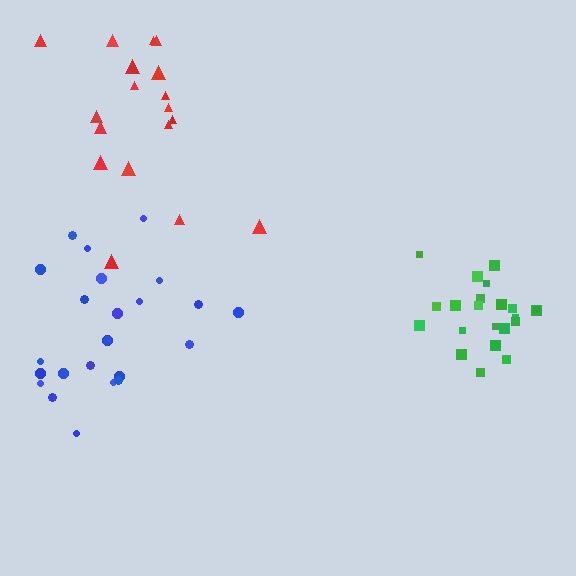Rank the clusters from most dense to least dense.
green, blue, red.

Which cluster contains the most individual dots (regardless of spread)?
Blue (25).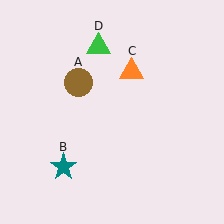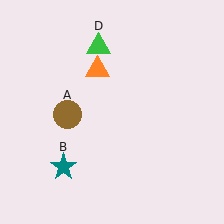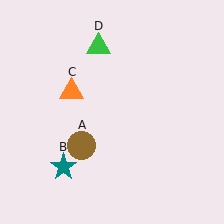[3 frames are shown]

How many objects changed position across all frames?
2 objects changed position: brown circle (object A), orange triangle (object C).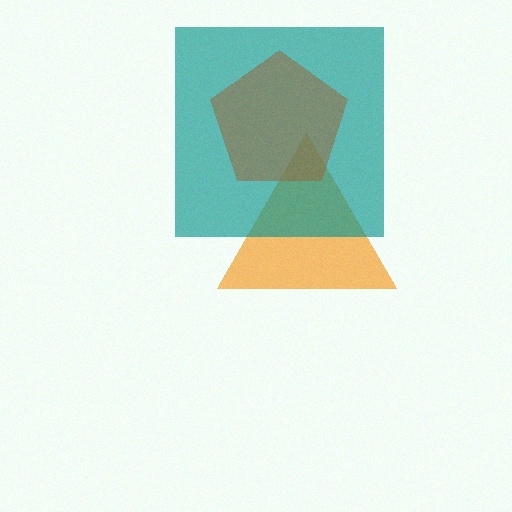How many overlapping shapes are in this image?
There are 3 overlapping shapes in the image.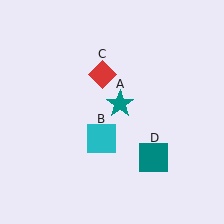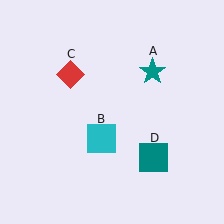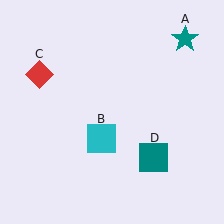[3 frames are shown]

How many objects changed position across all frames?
2 objects changed position: teal star (object A), red diamond (object C).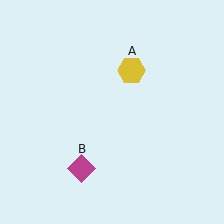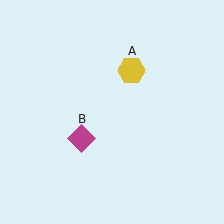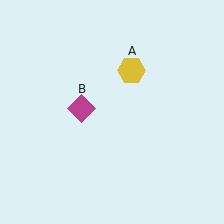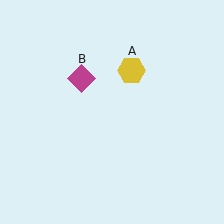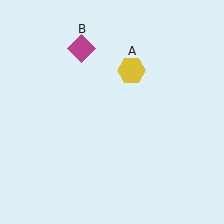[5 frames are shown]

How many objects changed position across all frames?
1 object changed position: magenta diamond (object B).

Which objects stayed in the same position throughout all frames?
Yellow hexagon (object A) remained stationary.